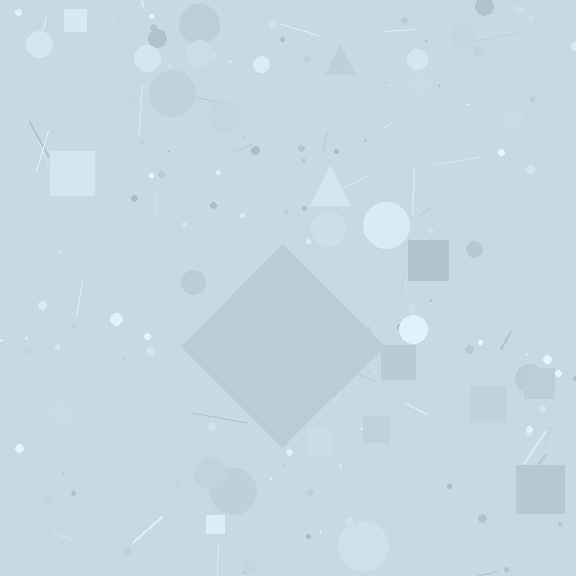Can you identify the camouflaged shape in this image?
The camouflaged shape is a diamond.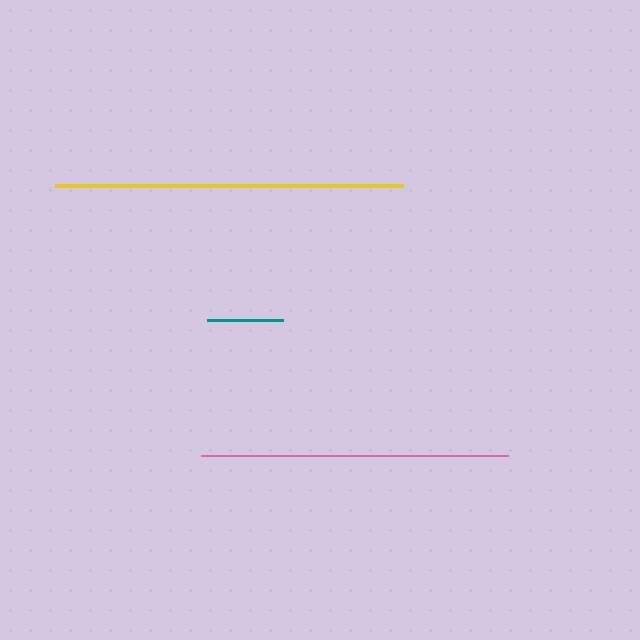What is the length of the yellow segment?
The yellow segment is approximately 348 pixels long.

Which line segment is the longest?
The yellow line is the longest at approximately 348 pixels.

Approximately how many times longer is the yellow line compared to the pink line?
The yellow line is approximately 1.1 times the length of the pink line.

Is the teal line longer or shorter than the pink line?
The pink line is longer than the teal line.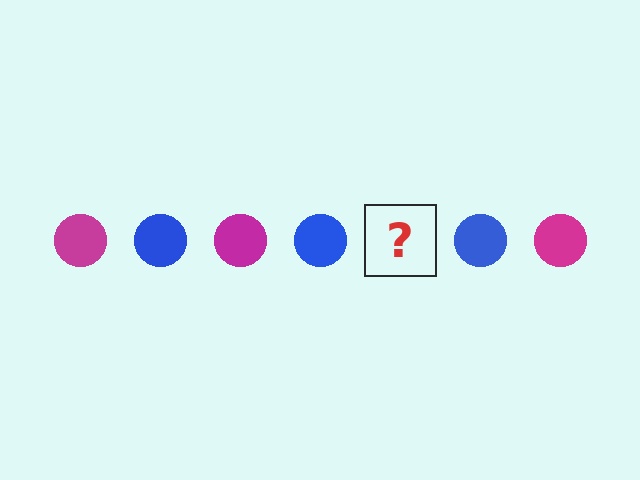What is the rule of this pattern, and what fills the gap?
The rule is that the pattern cycles through magenta, blue circles. The gap should be filled with a magenta circle.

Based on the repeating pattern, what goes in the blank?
The blank should be a magenta circle.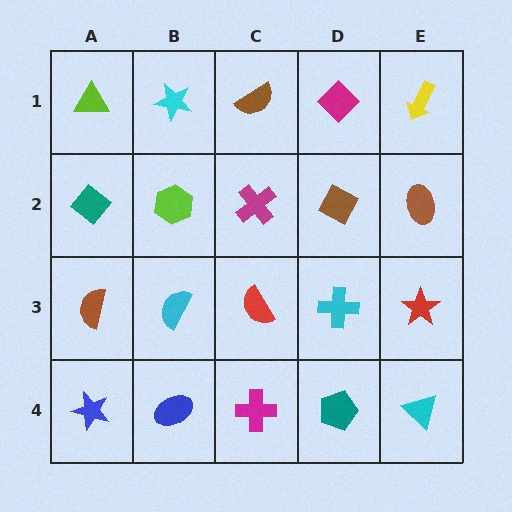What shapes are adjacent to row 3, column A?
A teal diamond (row 2, column A), a blue star (row 4, column A), a cyan semicircle (row 3, column B).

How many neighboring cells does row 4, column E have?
2.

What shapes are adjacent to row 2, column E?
A yellow arrow (row 1, column E), a red star (row 3, column E), a brown diamond (row 2, column D).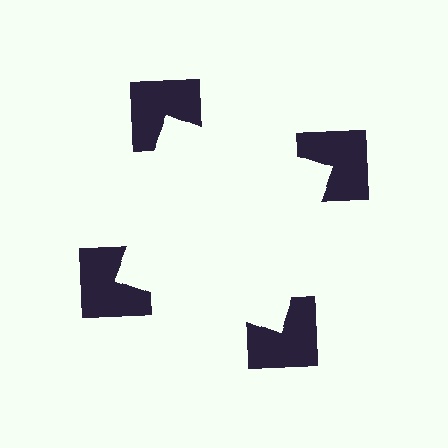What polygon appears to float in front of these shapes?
An illusory square — its edges are inferred from the aligned wedge cuts in the notched squares, not physically drawn.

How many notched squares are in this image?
There are 4 — one at each vertex of the illusory square.